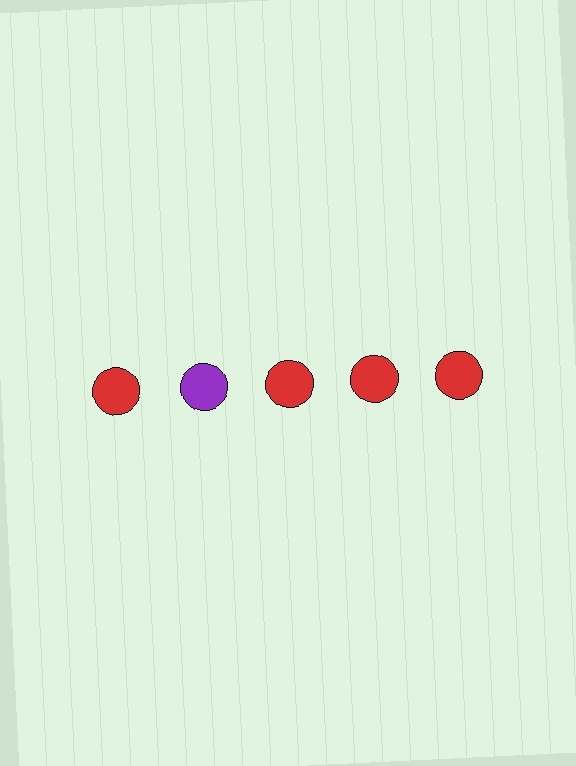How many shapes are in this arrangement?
There are 5 shapes arranged in a grid pattern.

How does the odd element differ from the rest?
It has a different color: purple instead of red.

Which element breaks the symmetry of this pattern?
The purple circle in the top row, second from left column breaks the symmetry. All other shapes are red circles.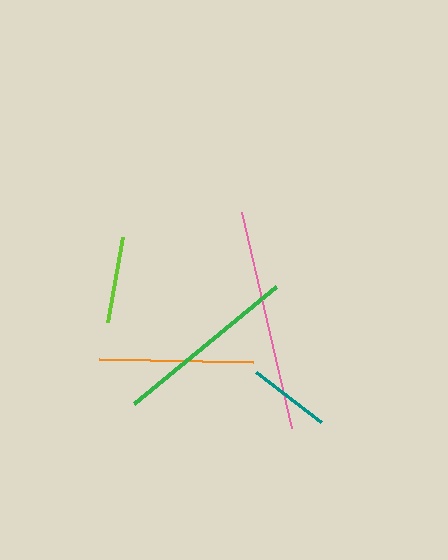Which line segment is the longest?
The pink line is the longest at approximately 222 pixels.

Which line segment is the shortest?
The teal line is the shortest at approximately 82 pixels.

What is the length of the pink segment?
The pink segment is approximately 222 pixels long.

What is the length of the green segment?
The green segment is approximately 184 pixels long.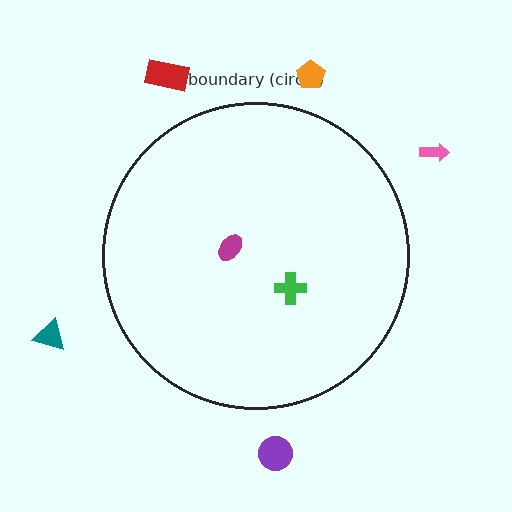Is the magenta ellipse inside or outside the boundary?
Inside.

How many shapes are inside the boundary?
2 inside, 5 outside.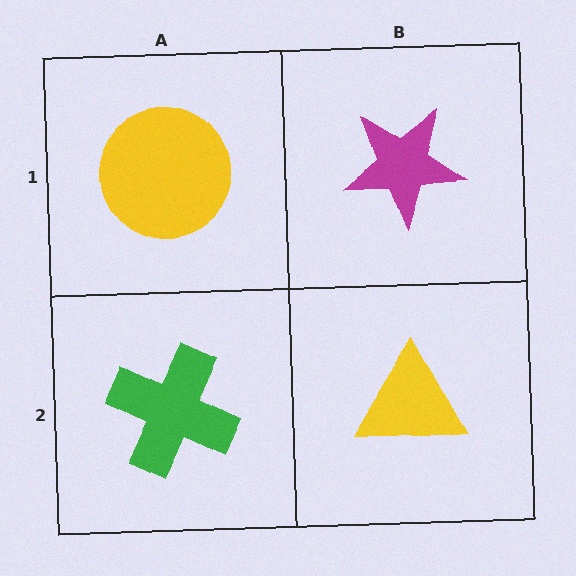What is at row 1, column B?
A magenta star.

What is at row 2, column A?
A green cross.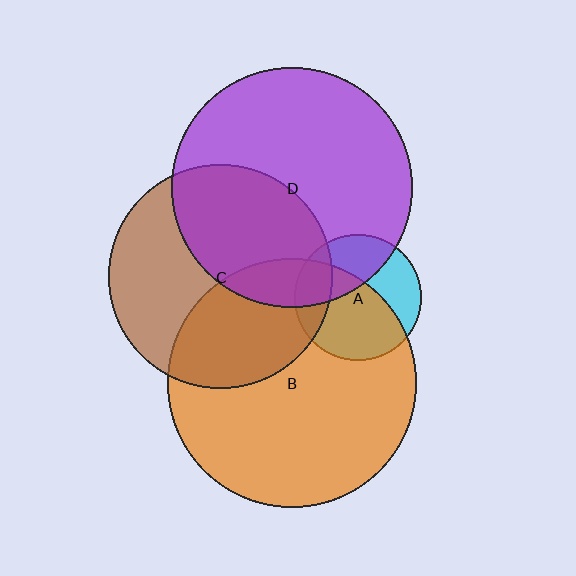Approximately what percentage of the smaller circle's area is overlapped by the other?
Approximately 20%.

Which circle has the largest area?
Circle B (orange).